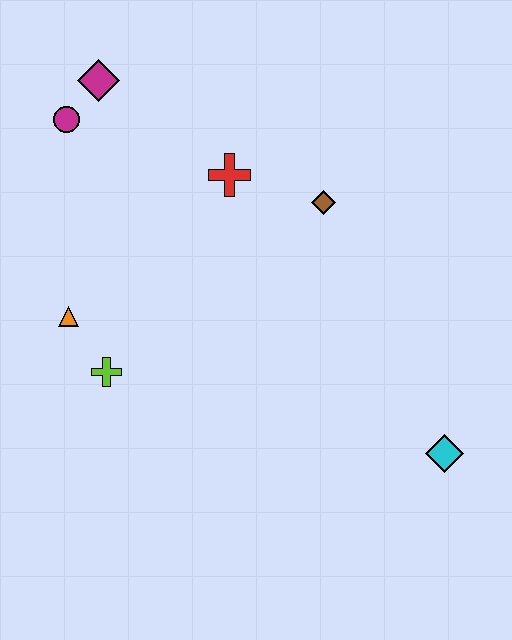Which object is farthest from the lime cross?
The cyan diamond is farthest from the lime cross.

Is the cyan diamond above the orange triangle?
No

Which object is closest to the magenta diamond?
The magenta circle is closest to the magenta diamond.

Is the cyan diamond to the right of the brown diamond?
Yes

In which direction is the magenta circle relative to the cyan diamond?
The magenta circle is to the left of the cyan diamond.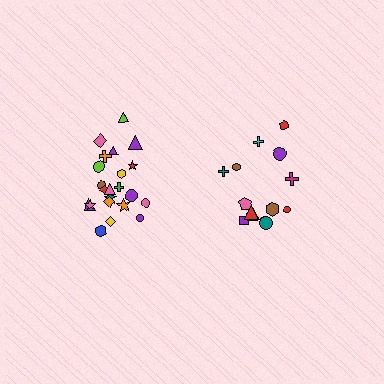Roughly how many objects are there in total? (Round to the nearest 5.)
Roughly 35 objects in total.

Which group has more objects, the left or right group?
The left group.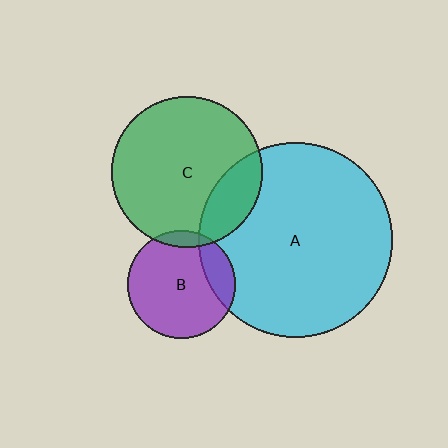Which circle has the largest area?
Circle A (cyan).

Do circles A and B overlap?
Yes.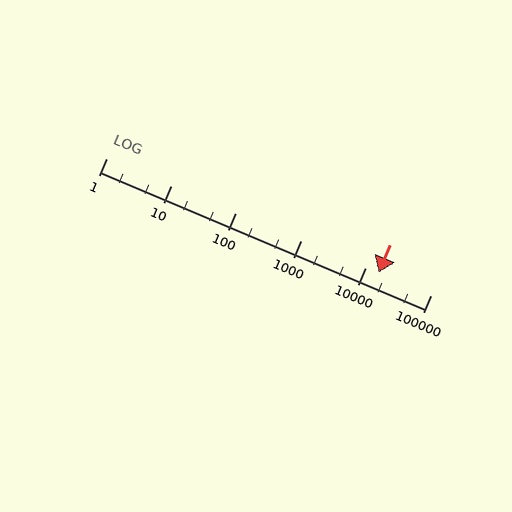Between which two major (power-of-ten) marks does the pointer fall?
The pointer is between 10000 and 100000.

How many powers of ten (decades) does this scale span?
The scale spans 5 decades, from 1 to 100000.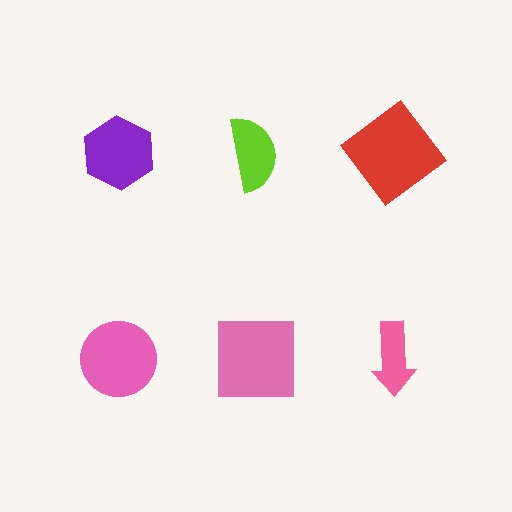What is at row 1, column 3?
A red diamond.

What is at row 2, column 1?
A pink circle.